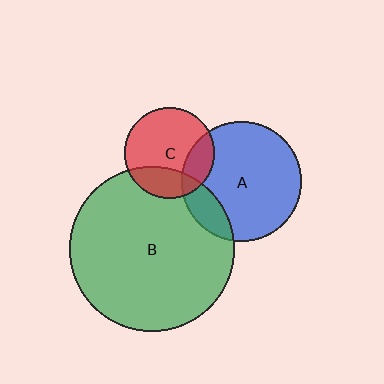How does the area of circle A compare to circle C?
Approximately 1.8 times.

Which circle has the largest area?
Circle B (green).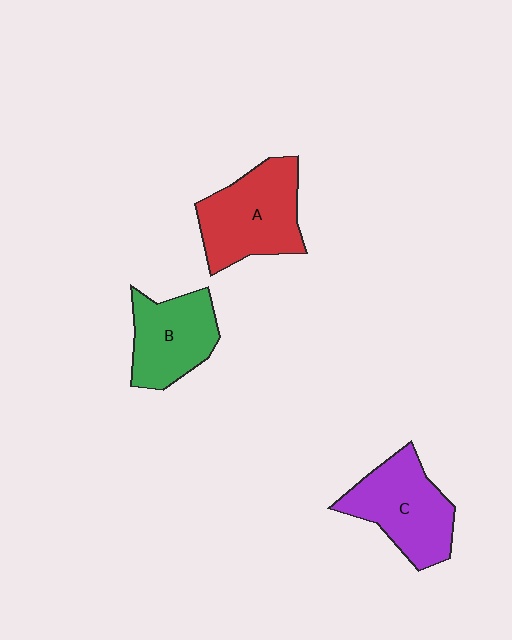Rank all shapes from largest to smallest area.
From largest to smallest: A (red), C (purple), B (green).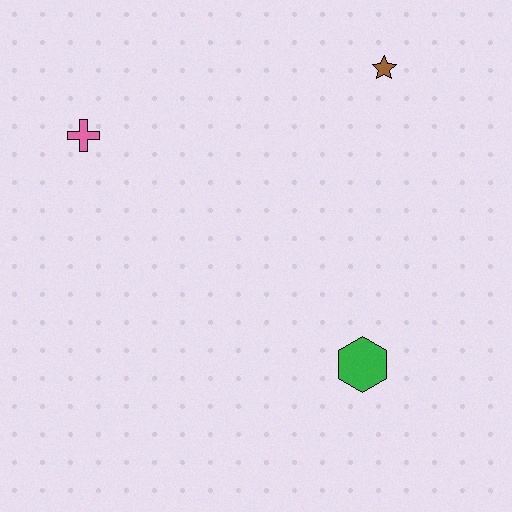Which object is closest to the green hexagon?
The brown star is closest to the green hexagon.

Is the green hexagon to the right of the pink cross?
Yes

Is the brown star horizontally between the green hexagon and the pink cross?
No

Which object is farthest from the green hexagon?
The pink cross is farthest from the green hexagon.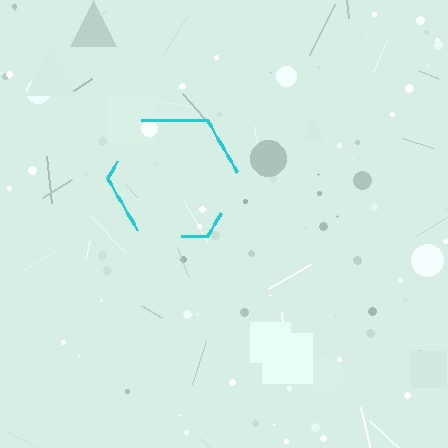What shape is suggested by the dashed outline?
The dashed outline suggests a hexagon.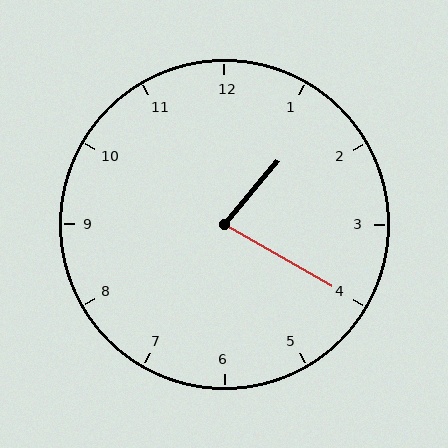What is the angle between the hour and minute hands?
Approximately 80 degrees.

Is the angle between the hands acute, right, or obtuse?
It is acute.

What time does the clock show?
1:20.